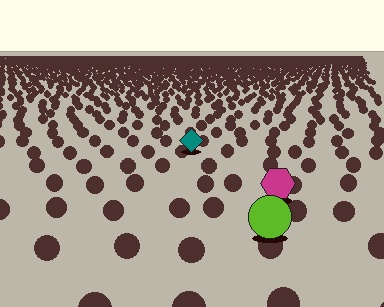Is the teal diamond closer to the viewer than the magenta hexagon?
No. The magenta hexagon is closer — you can tell from the texture gradient: the ground texture is coarser near it.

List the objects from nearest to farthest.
From nearest to farthest: the lime circle, the magenta hexagon, the teal diamond.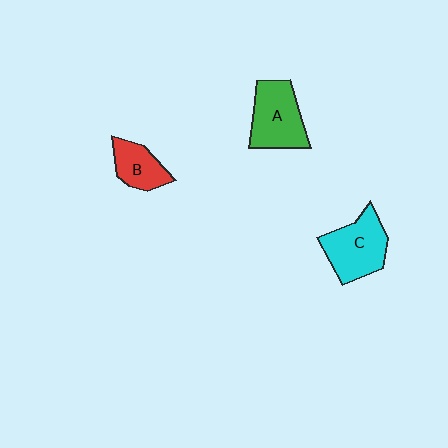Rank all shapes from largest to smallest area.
From largest to smallest: C (cyan), A (green), B (red).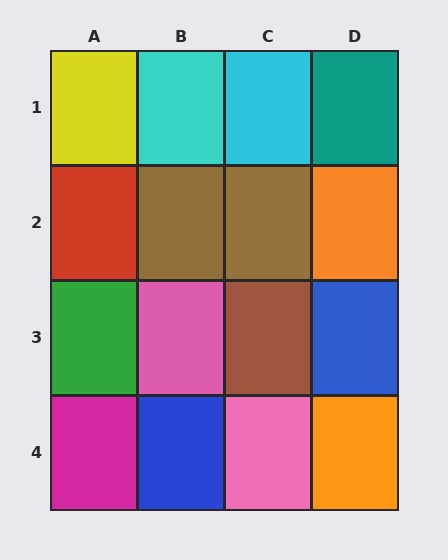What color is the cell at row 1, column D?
Teal.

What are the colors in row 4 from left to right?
Magenta, blue, pink, orange.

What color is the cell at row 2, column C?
Brown.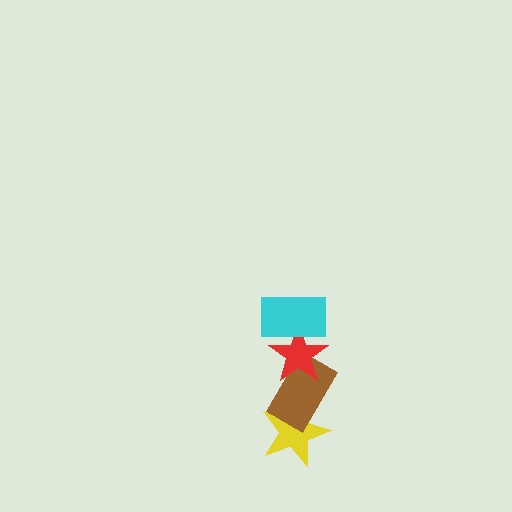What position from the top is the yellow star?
The yellow star is 4th from the top.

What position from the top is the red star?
The red star is 2nd from the top.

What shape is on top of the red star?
The cyan rectangle is on top of the red star.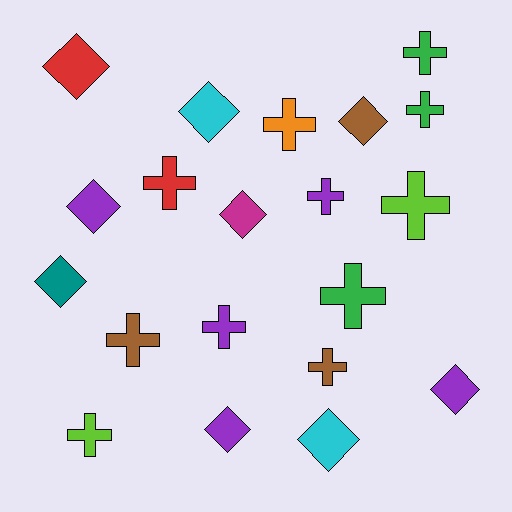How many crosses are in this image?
There are 11 crosses.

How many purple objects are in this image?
There are 5 purple objects.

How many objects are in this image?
There are 20 objects.